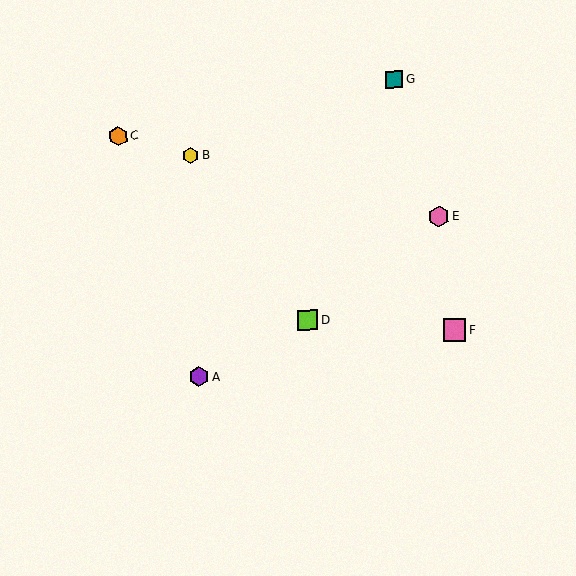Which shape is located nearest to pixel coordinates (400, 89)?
The teal square (labeled G) at (394, 80) is nearest to that location.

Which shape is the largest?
The pink square (labeled F) is the largest.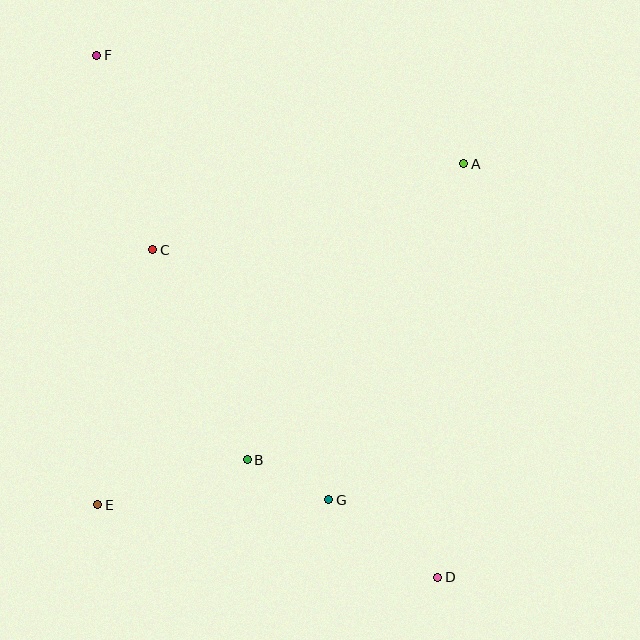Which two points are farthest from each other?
Points D and F are farthest from each other.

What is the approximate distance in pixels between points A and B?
The distance between A and B is approximately 366 pixels.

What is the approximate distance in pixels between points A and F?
The distance between A and F is approximately 383 pixels.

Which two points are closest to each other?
Points B and G are closest to each other.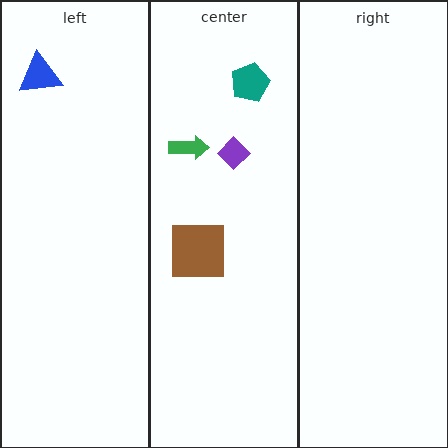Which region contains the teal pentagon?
The center region.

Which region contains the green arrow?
The center region.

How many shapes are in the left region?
1.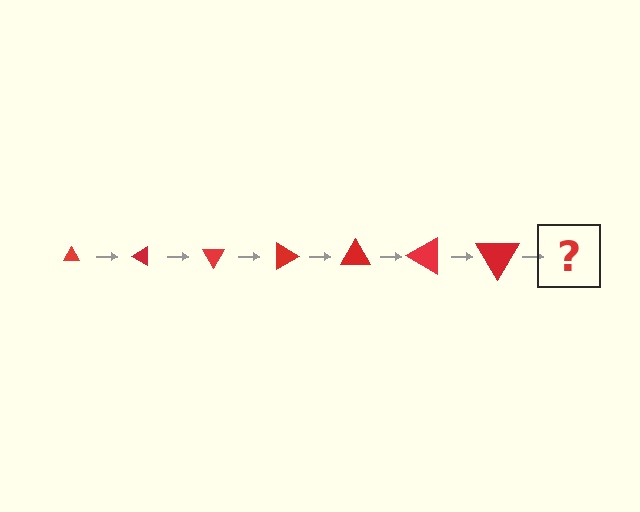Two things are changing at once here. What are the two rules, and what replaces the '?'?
The two rules are that the triangle grows larger each step and it rotates 30 degrees each step. The '?' should be a triangle, larger than the previous one and rotated 210 degrees from the start.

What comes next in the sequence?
The next element should be a triangle, larger than the previous one and rotated 210 degrees from the start.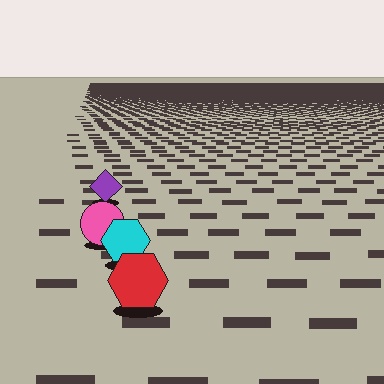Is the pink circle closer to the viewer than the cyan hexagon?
No. The cyan hexagon is closer — you can tell from the texture gradient: the ground texture is coarser near it.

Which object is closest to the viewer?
The red hexagon is closest. The texture marks near it are larger and more spread out.